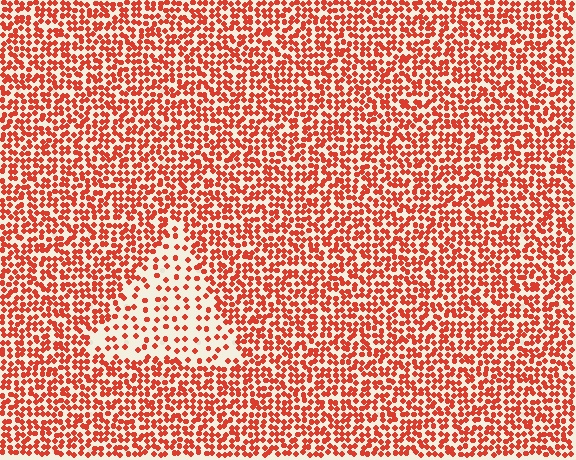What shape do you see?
I see a triangle.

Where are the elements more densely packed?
The elements are more densely packed outside the triangle boundary.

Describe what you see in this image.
The image contains small red elements arranged at two different densities. A triangle-shaped region is visible where the elements are less densely packed than the surrounding area.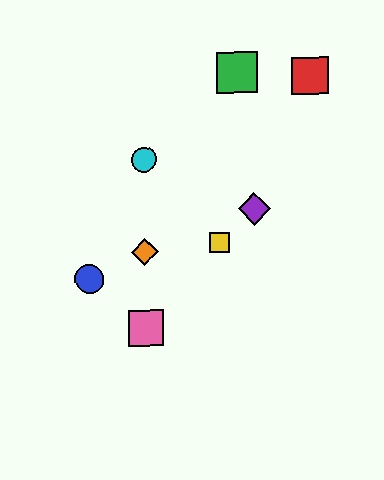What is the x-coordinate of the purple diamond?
The purple diamond is at x≈254.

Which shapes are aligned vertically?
The orange diamond, the cyan circle, the pink square are aligned vertically.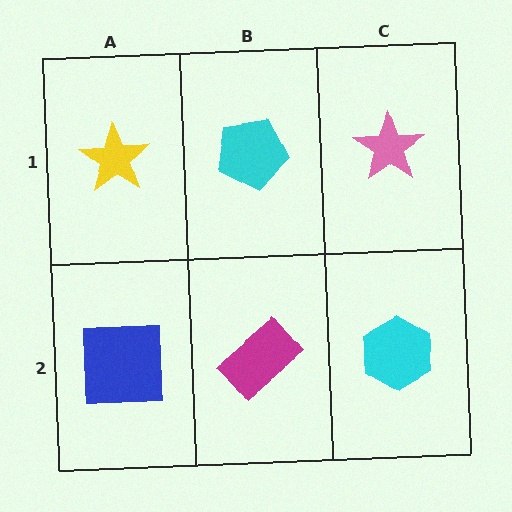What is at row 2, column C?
A cyan hexagon.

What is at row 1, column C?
A pink star.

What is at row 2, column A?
A blue square.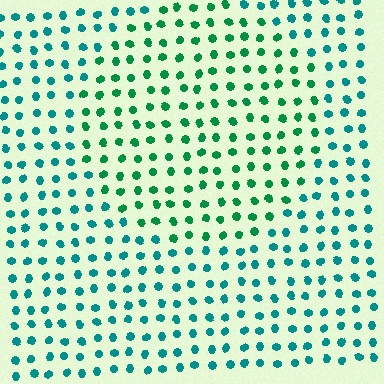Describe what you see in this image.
The image is filled with small teal elements in a uniform arrangement. A circle-shaped region is visible where the elements are tinted to a slightly different hue, forming a subtle color boundary.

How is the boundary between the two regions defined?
The boundary is defined purely by a slight shift in hue (about 31 degrees). Spacing, size, and orientation are identical on both sides.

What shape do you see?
I see a circle.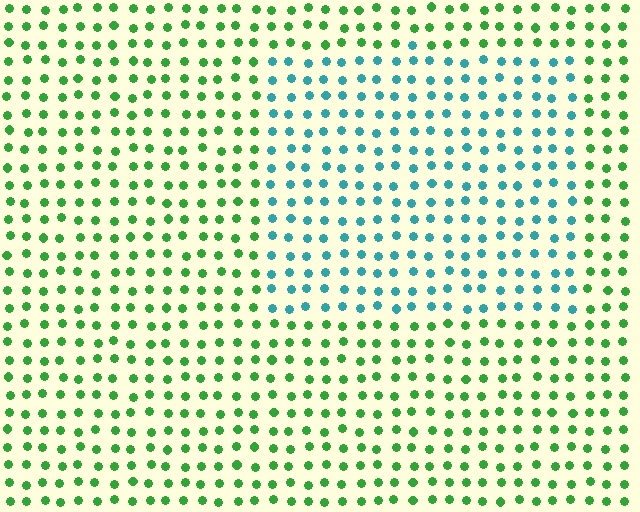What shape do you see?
I see a rectangle.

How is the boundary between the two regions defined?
The boundary is defined purely by a slight shift in hue (about 56 degrees). Spacing, size, and orientation are identical on both sides.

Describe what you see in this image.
The image is filled with small green elements in a uniform arrangement. A rectangle-shaped region is visible where the elements are tinted to a slightly different hue, forming a subtle color boundary.